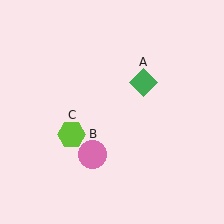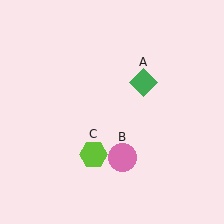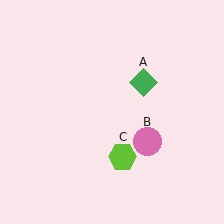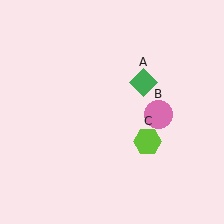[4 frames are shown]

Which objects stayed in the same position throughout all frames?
Green diamond (object A) remained stationary.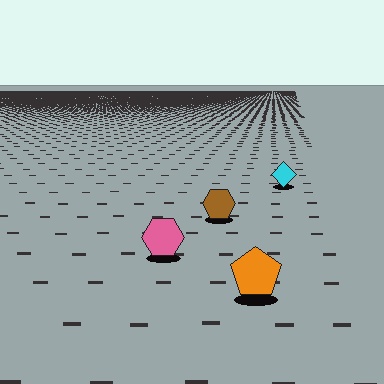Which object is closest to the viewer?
The orange pentagon is closest. The texture marks near it are larger and more spread out.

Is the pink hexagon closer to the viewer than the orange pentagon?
No. The orange pentagon is closer — you can tell from the texture gradient: the ground texture is coarser near it.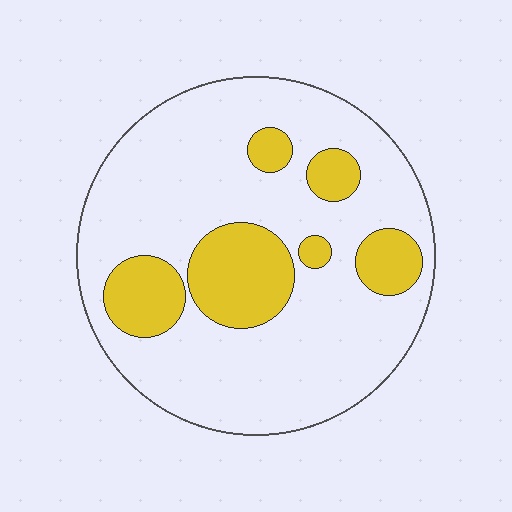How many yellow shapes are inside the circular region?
6.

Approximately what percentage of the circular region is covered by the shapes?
Approximately 25%.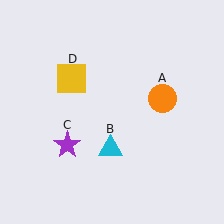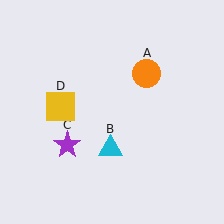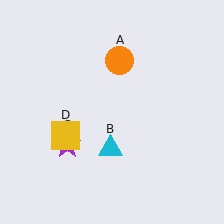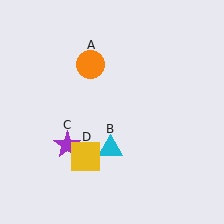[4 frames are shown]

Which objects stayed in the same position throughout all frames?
Cyan triangle (object B) and purple star (object C) remained stationary.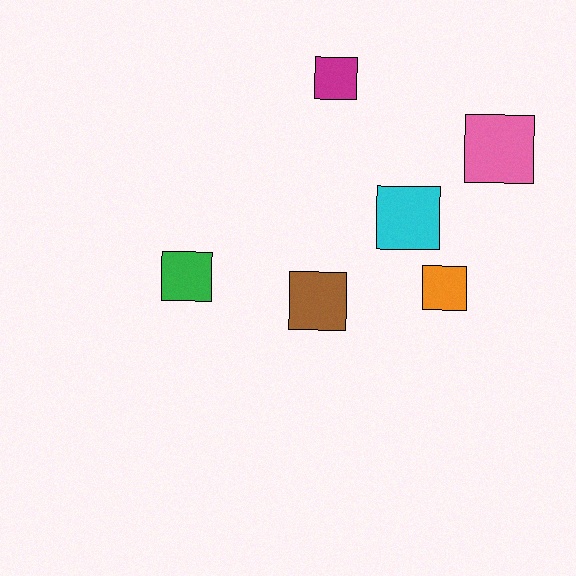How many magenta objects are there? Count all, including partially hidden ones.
There is 1 magenta object.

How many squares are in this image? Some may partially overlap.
There are 6 squares.